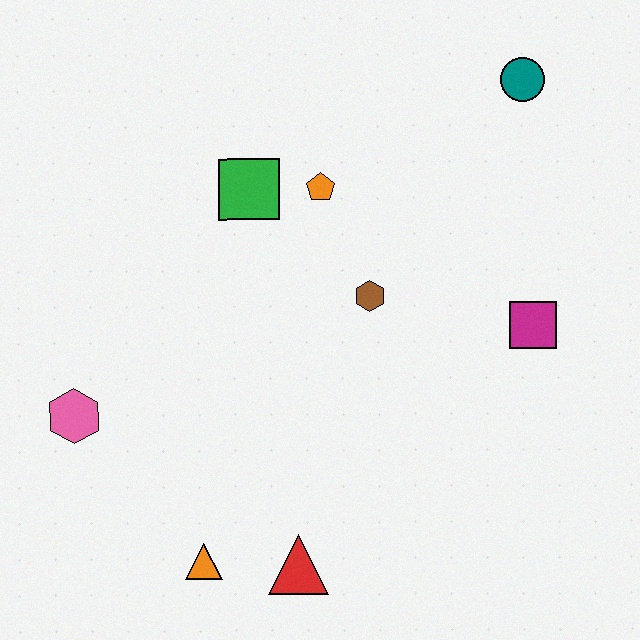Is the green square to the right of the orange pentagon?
No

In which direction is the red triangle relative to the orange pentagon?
The red triangle is below the orange pentagon.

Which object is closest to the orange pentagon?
The green square is closest to the orange pentagon.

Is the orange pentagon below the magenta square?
No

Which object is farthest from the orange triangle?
The teal circle is farthest from the orange triangle.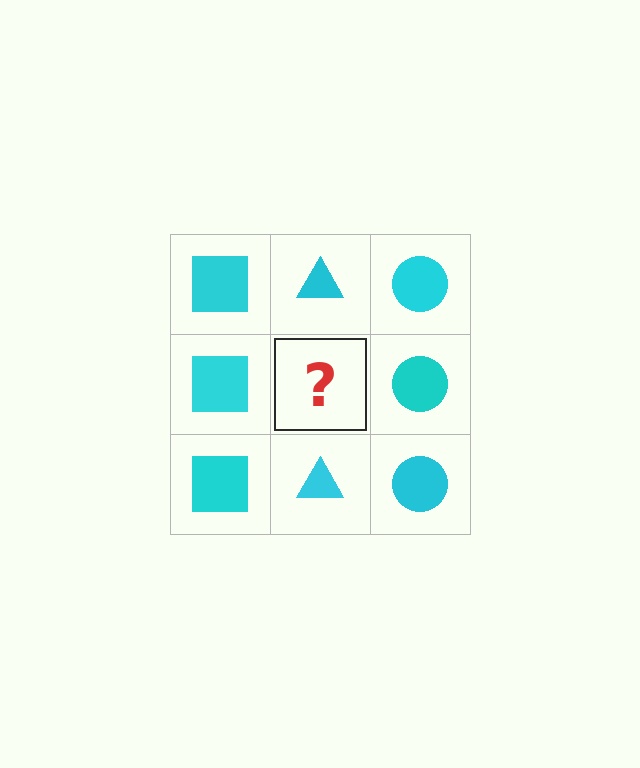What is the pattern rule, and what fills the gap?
The rule is that each column has a consistent shape. The gap should be filled with a cyan triangle.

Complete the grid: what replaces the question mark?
The question mark should be replaced with a cyan triangle.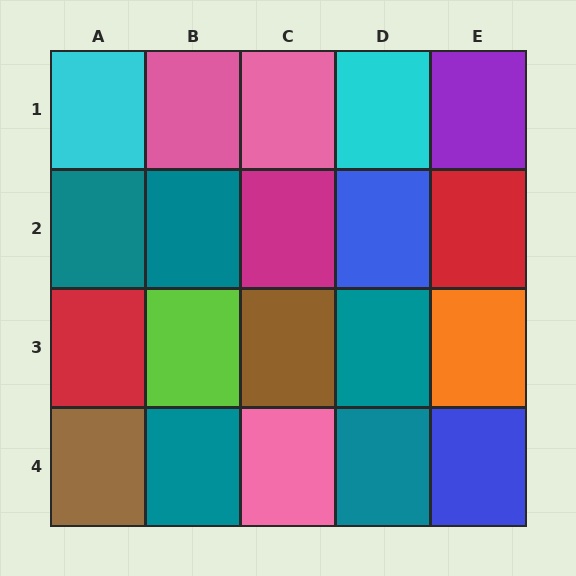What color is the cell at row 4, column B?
Teal.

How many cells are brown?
2 cells are brown.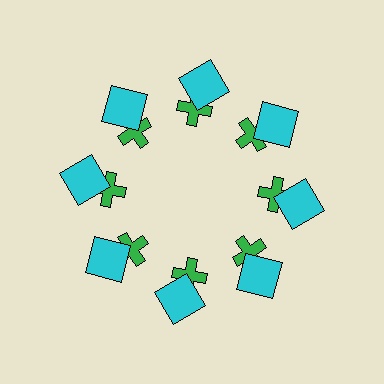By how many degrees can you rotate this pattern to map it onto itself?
The pattern maps onto itself every 45 degrees of rotation.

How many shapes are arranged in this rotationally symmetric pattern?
There are 16 shapes, arranged in 8 groups of 2.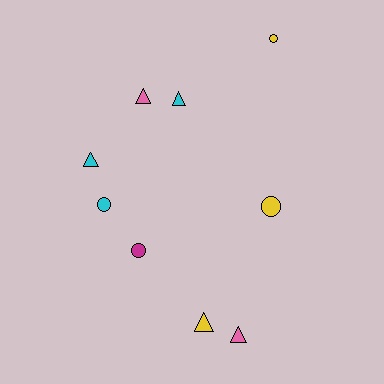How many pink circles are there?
There are no pink circles.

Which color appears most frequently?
Cyan, with 3 objects.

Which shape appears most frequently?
Triangle, with 5 objects.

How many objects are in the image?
There are 9 objects.